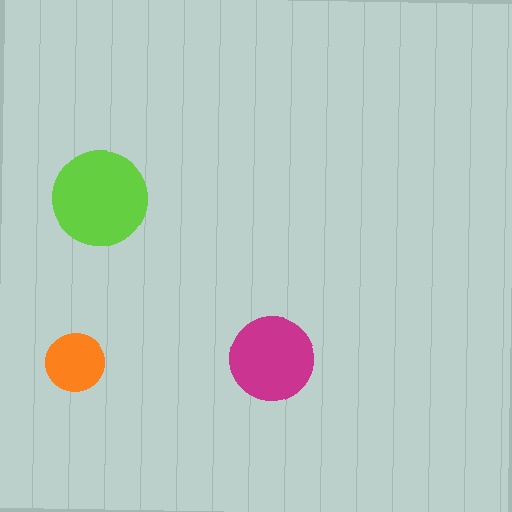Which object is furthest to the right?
The magenta circle is rightmost.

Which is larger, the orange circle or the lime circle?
The lime one.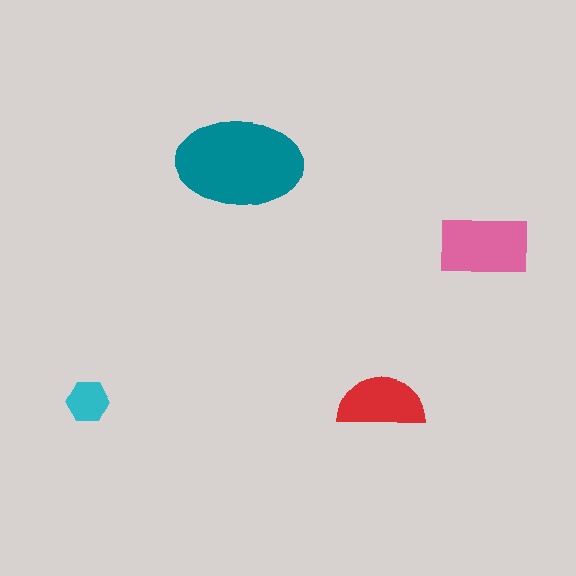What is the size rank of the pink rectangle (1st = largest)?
2nd.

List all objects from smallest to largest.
The cyan hexagon, the red semicircle, the pink rectangle, the teal ellipse.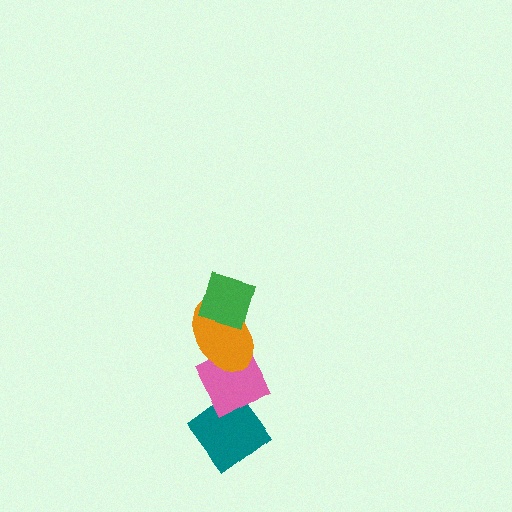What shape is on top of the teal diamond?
The pink diamond is on top of the teal diamond.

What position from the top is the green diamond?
The green diamond is 1st from the top.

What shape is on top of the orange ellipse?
The green diamond is on top of the orange ellipse.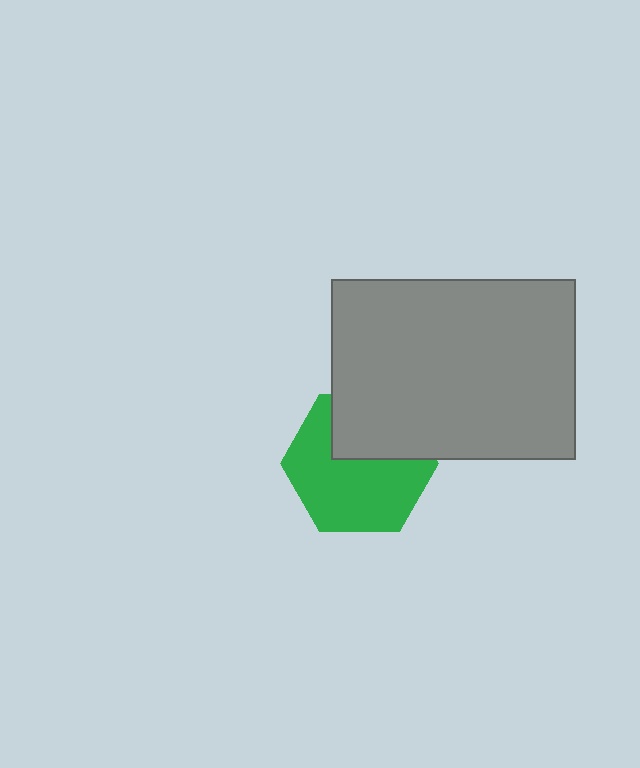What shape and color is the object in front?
The object in front is a gray rectangle.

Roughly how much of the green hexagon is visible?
Most of it is visible (roughly 65%).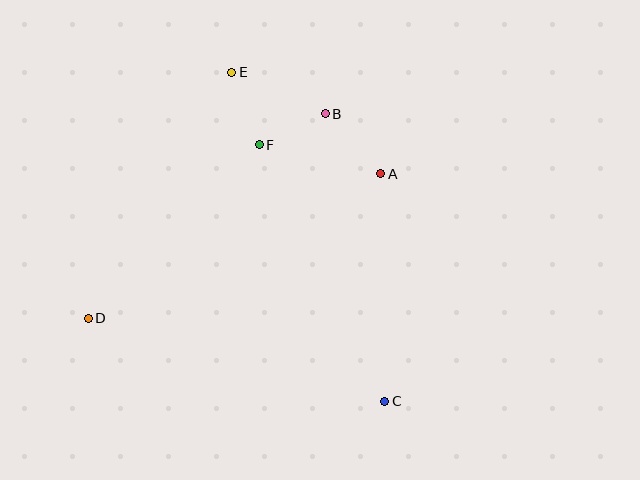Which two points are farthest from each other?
Points C and E are farthest from each other.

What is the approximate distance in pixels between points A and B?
The distance between A and B is approximately 82 pixels.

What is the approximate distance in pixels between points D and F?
The distance between D and F is approximately 244 pixels.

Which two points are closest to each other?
Points B and F are closest to each other.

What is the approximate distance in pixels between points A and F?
The distance between A and F is approximately 125 pixels.